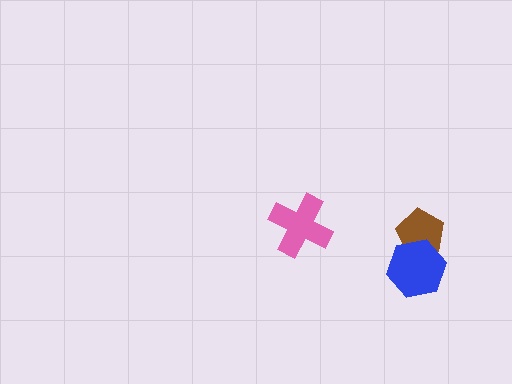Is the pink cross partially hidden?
No, no other shape covers it.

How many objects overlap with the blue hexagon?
1 object overlaps with the blue hexagon.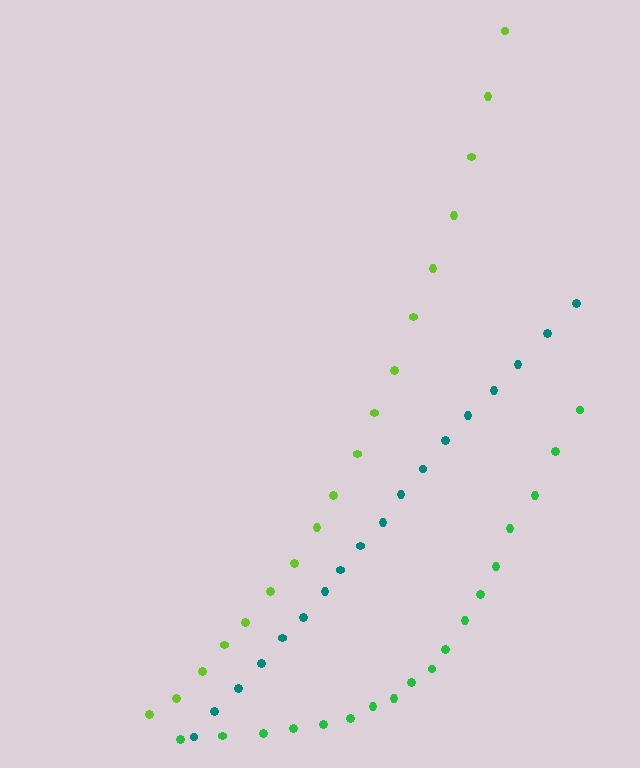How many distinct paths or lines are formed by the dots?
There are 3 distinct paths.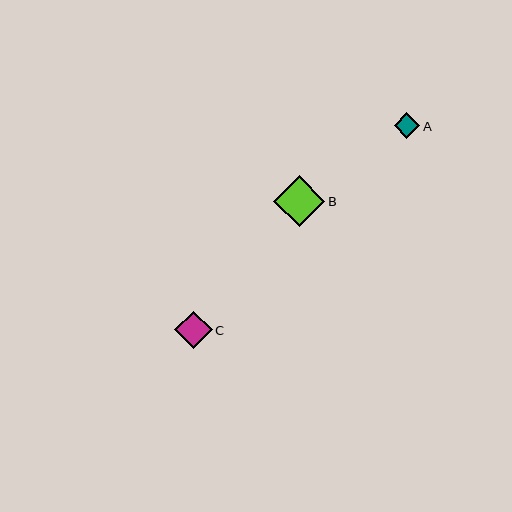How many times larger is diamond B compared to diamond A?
Diamond B is approximately 2.0 times the size of diamond A.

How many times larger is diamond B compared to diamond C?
Diamond B is approximately 1.4 times the size of diamond C.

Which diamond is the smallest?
Diamond A is the smallest with a size of approximately 25 pixels.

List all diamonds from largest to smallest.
From largest to smallest: B, C, A.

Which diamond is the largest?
Diamond B is the largest with a size of approximately 51 pixels.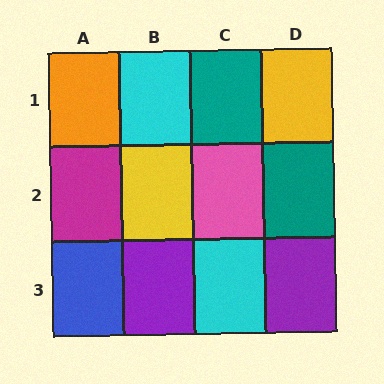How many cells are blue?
1 cell is blue.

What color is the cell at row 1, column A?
Orange.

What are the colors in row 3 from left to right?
Blue, purple, cyan, purple.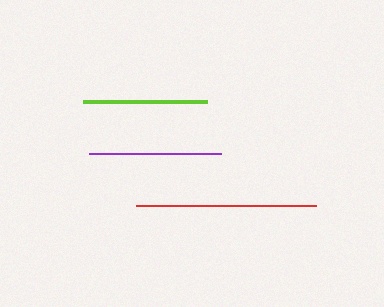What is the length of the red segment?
The red segment is approximately 180 pixels long.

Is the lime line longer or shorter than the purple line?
The purple line is longer than the lime line.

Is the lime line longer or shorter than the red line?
The red line is longer than the lime line.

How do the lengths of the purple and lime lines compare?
The purple and lime lines are approximately the same length.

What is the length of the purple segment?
The purple segment is approximately 132 pixels long.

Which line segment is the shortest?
The lime line is the shortest at approximately 124 pixels.